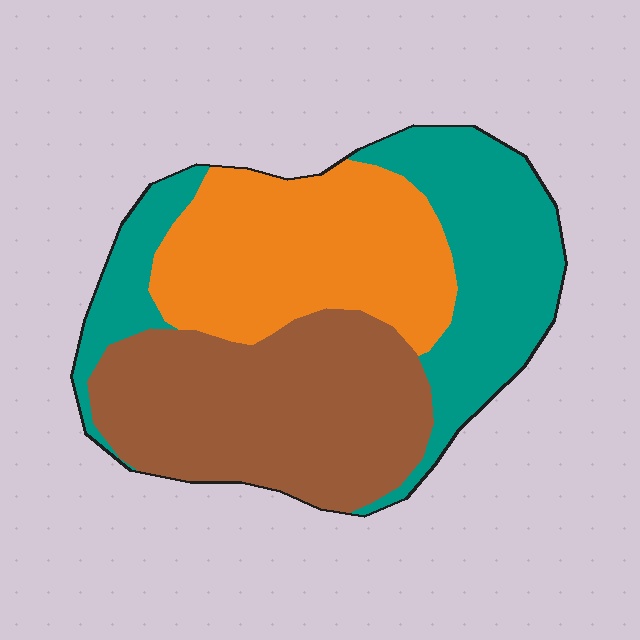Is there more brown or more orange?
Brown.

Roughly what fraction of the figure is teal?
Teal takes up about one third (1/3) of the figure.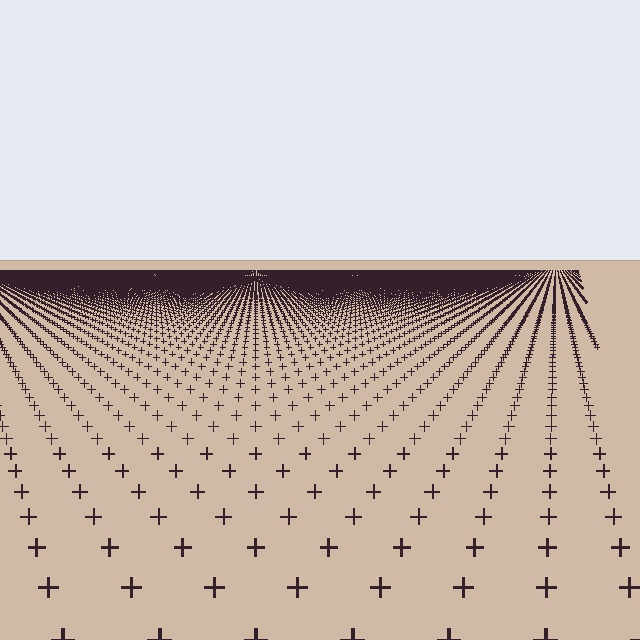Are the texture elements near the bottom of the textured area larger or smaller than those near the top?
Larger. Near the bottom, elements are closer to the viewer and appear at a bigger on-screen size.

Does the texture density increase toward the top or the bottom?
Density increases toward the top.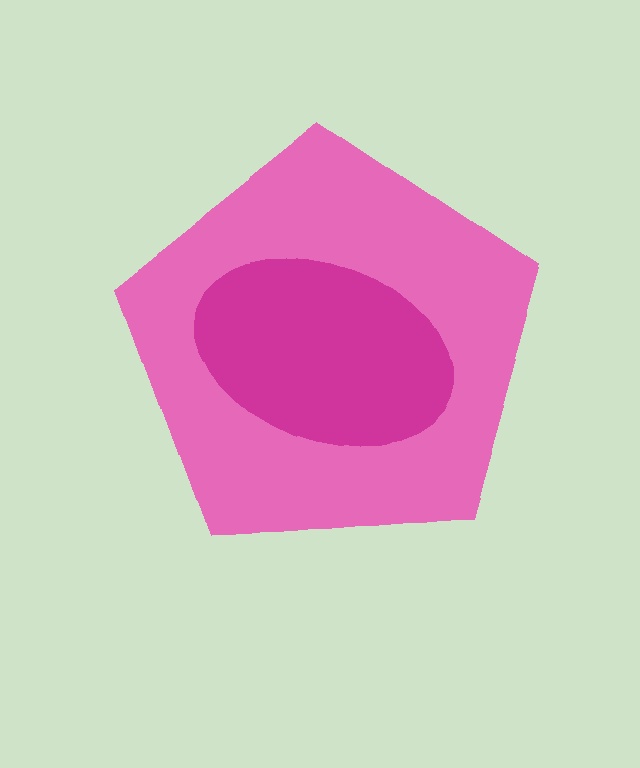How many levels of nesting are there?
2.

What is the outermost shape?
The pink pentagon.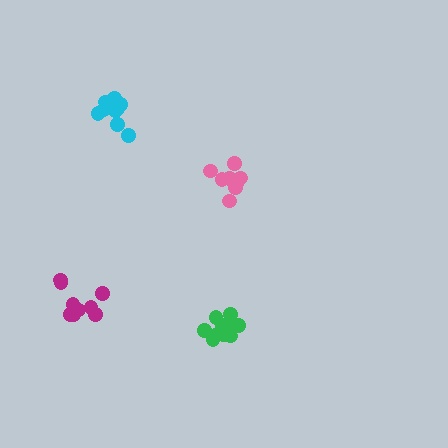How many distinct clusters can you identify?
There are 4 distinct clusters.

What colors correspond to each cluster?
The clusters are colored: pink, magenta, green, cyan.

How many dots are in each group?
Group 1: 8 dots, Group 2: 9 dots, Group 3: 10 dots, Group 4: 11 dots (38 total).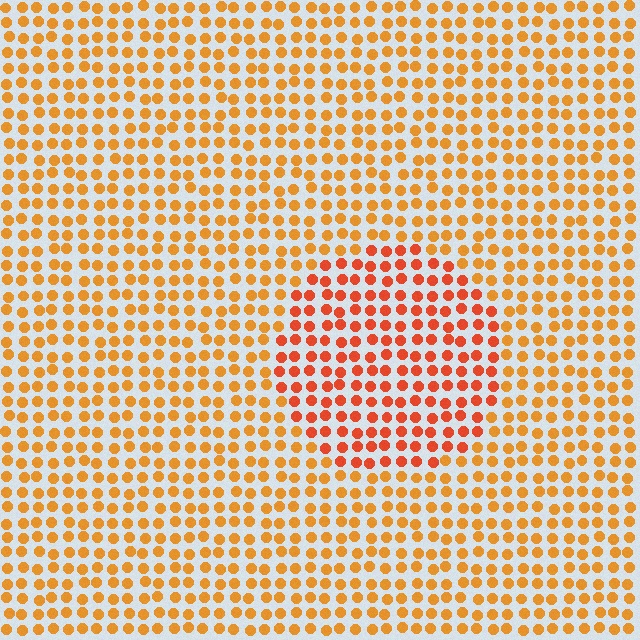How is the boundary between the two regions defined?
The boundary is defined purely by a slight shift in hue (about 24 degrees). Spacing, size, and orientation are identical on both sides.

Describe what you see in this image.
The image is filled with small orange elements in a uniform arrangement. A circle-shaped region is visible where the elements are tinted to a slightly different hue, forming a subtle color boundary.